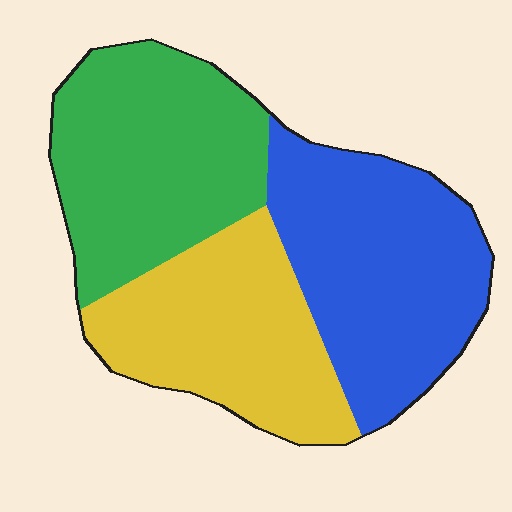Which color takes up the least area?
Yellow, at roughly 30%.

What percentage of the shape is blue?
Blue takes up between a third and a half of the shape.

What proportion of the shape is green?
Green covers roughly 35% of the shape.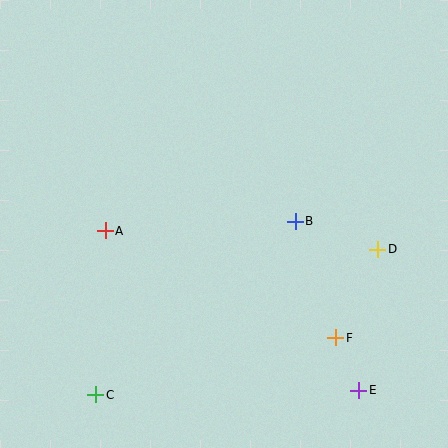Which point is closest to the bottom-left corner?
Point C is closest to the bottom-left corner.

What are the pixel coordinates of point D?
Point D is at (378, 249).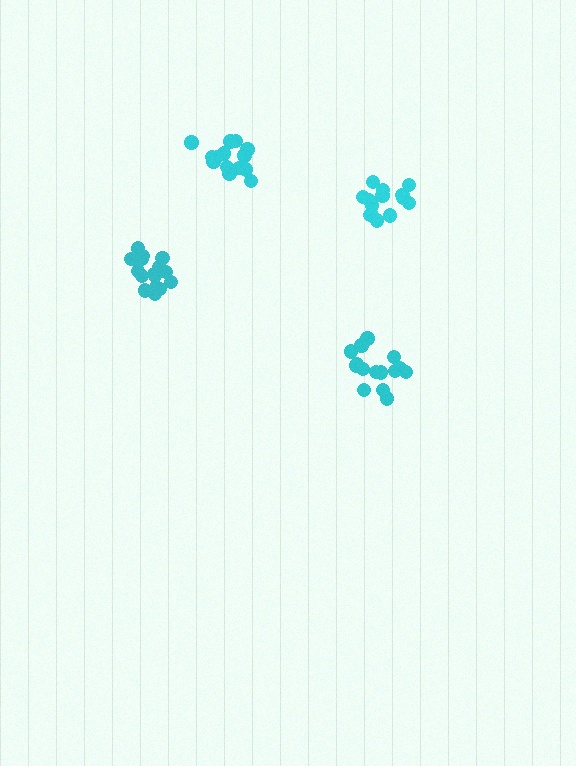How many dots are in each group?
Group 1: 16 dots, Group 2: 14 dots, Group 3: 15 dots, Group 4: 14 dots (59 total).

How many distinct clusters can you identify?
There are 4 distinct clusters.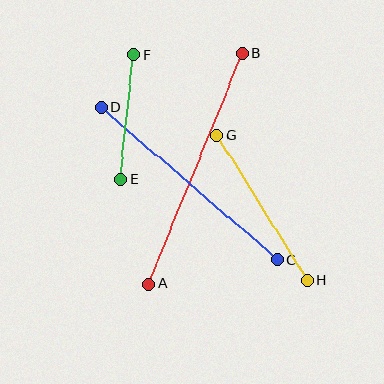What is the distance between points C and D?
The distance is approximately 233 pixels.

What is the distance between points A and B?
The distance is approximately 249 pixels.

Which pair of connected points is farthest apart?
Points A and B are farthest apart.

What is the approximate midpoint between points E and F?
The midpoint is at approximately (127, 117) pixels.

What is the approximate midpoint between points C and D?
The midpoint is at approximately (189, 183) pixels.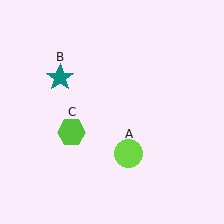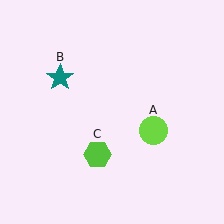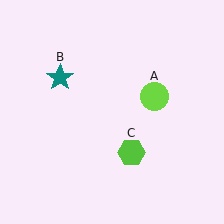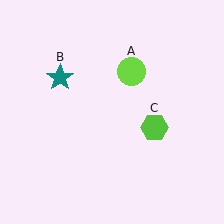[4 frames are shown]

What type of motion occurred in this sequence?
The lime circle (object A), lime hexagon (object C) rotated counterclockwise around the center of the scene.